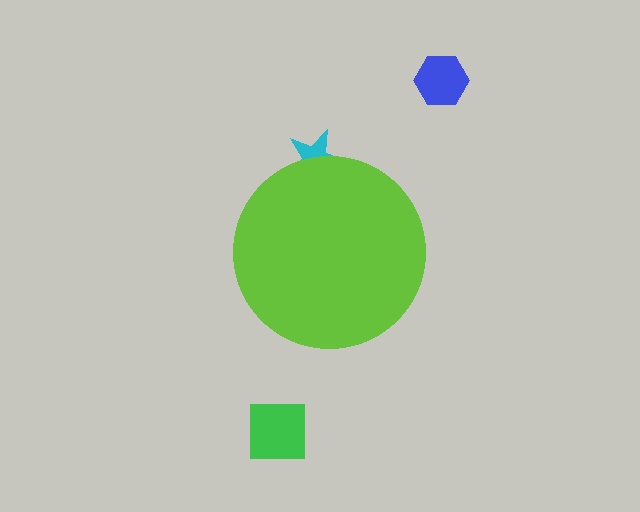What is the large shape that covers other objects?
A lime circle.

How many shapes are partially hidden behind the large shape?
1 shape is partially hidden.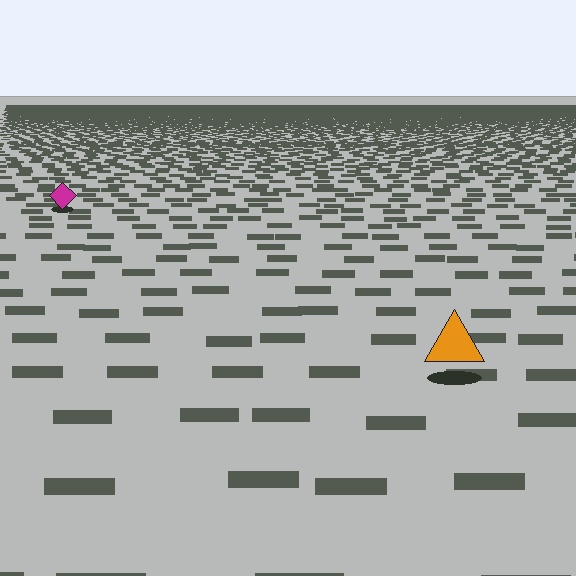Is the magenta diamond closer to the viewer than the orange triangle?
No. The orange triangle is closer — you can tell from the texture gradient: the ground texture is coarser near it.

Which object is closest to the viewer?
The orange triangle is closest. The texture marks near it are larger and more spread out.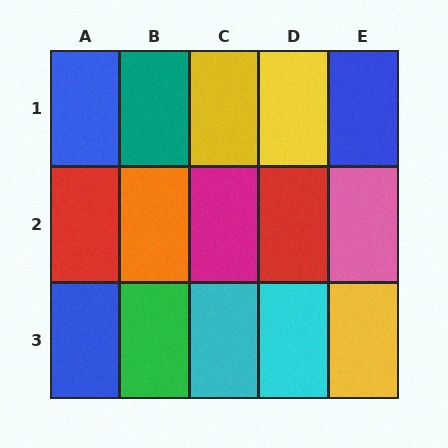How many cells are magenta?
1 cell is magenta.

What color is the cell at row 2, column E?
Pink.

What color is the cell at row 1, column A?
Blue.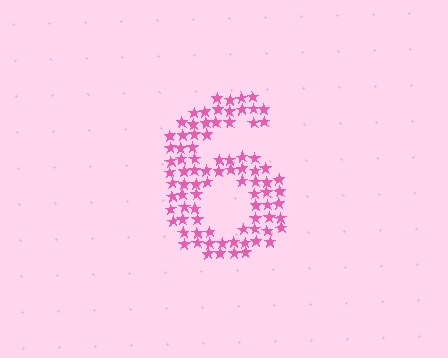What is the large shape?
The large shape is the digit 6.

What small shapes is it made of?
It is made of small stars.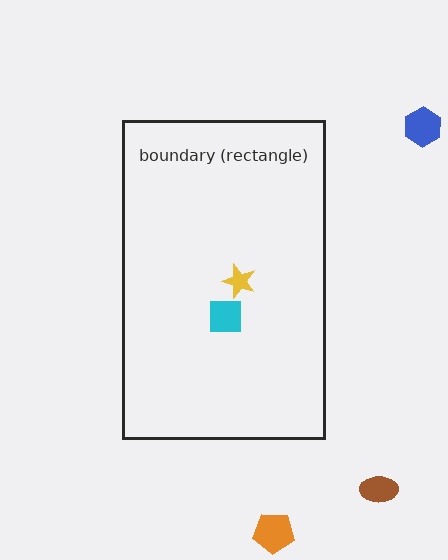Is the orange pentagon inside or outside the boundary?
Outside.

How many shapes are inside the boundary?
2 inside, 3 outside.